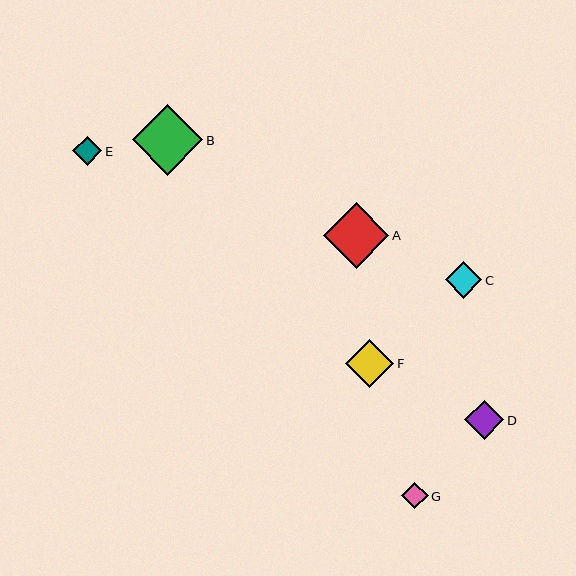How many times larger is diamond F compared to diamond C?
Diamond F is approximately 1.3 times the size of diamond C.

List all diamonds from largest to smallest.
From largest to smallest: B, A, F, D, C, E, G.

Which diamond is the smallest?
Diamond G is the smallest with a size of approximately 26 pixels.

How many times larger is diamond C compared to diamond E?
Diamond C is approximately 1.3 times the size of diamond E.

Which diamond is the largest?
Diamond B is the largest with a size of approximately 70 pixels.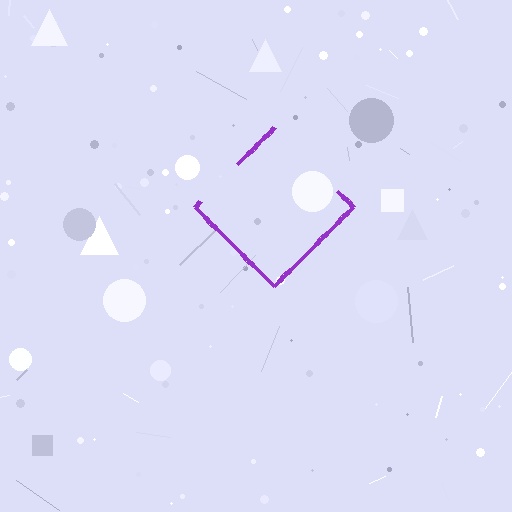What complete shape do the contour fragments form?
The contour fragments form a diamond.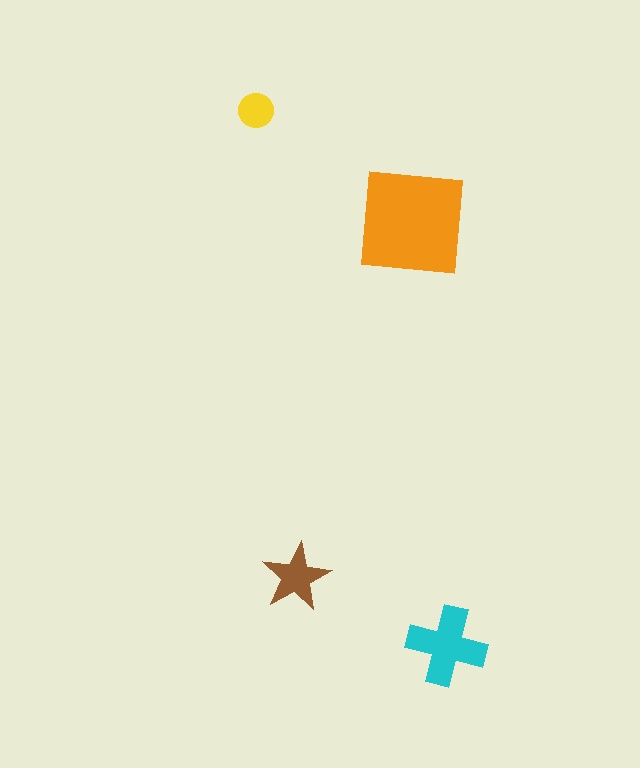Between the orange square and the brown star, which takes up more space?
The orange square.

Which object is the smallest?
The yellow circle.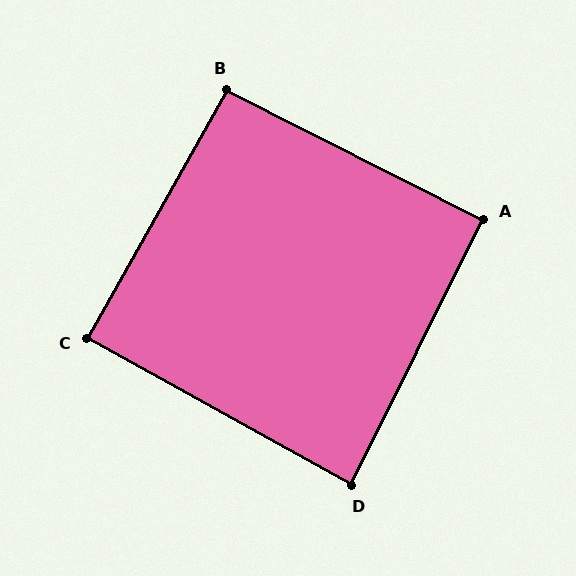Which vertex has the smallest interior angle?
D, at approximately 87 degrees.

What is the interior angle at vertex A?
Approximately 90 degrees (approximately right).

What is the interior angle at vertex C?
Approximately 90 degrees (approximately right).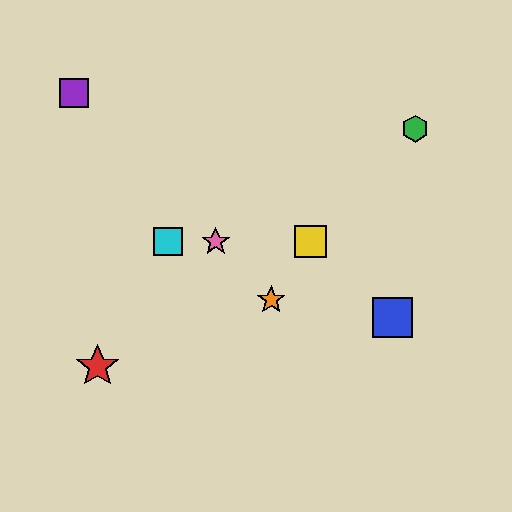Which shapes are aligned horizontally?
The yellow square, the cyan square, the pink star are aligned horizontally.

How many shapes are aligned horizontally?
3 shapes (the yellow square, the cyan square, the pink star) are aligned horizontally.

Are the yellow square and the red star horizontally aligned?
No, the yellow square is at y≈242 and the red star is at y≈366.